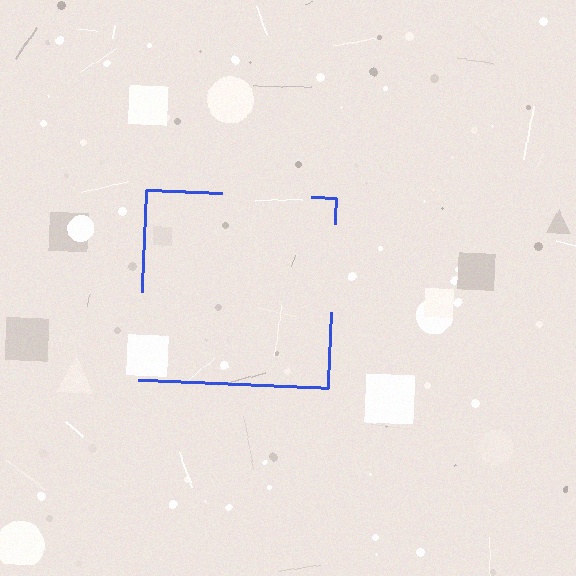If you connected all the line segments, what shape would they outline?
They would outline a square.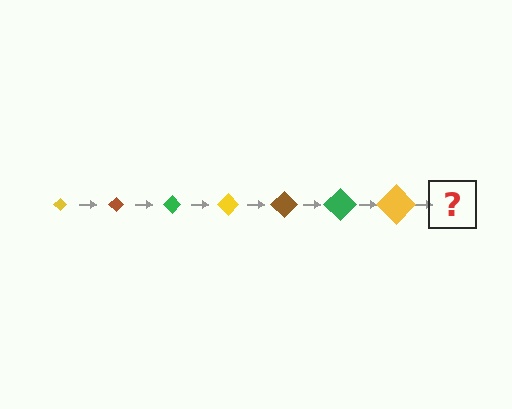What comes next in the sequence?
The next element should be a brown diamond, larger than the previous one.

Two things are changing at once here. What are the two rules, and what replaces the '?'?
The two rules are that the diamond grows larger each step and the color cycles through yellow, brown, and green. The '?' should be a brown diamond, larger than the previous one.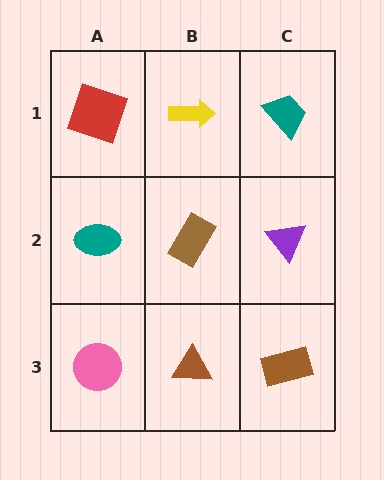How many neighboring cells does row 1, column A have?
2.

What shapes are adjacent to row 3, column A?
A teal ellipse (row 2, column A), a brown triangle (row 3, column B).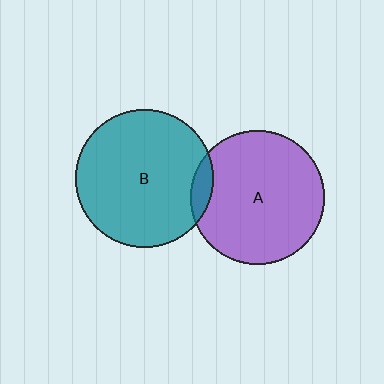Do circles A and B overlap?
Yes.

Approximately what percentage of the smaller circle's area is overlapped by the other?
Approximately 5%.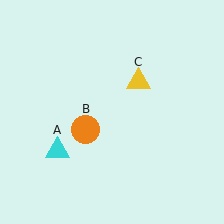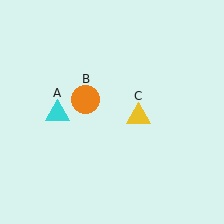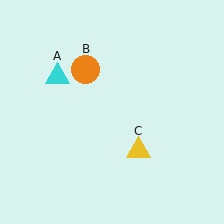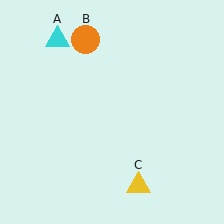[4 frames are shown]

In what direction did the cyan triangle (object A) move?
The cyan triangle (object A) moved up.